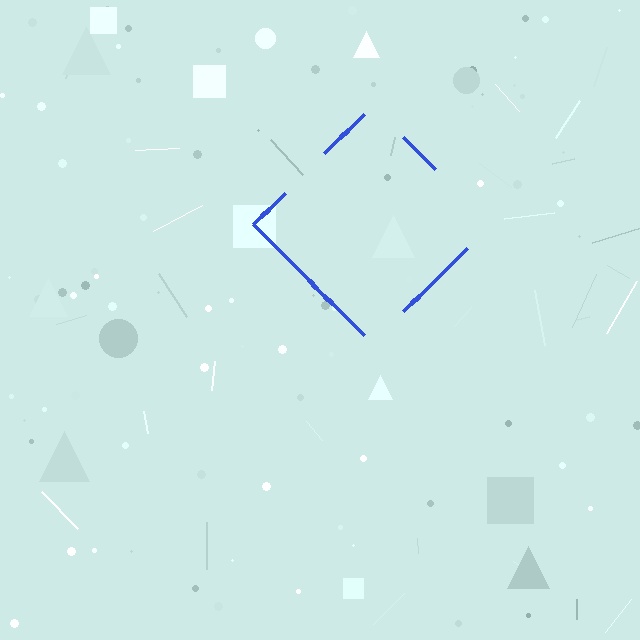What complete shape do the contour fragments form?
The contour fragments form a diamond.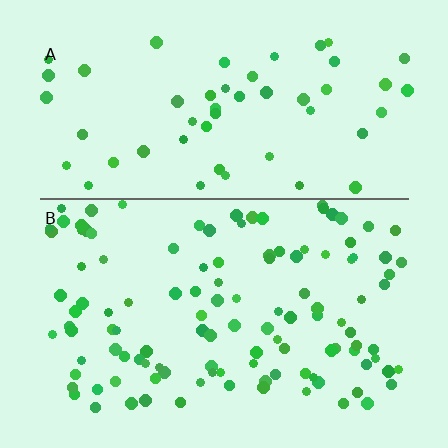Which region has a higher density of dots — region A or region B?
B (the bottom).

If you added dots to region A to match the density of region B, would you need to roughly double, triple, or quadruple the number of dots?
Approximately double.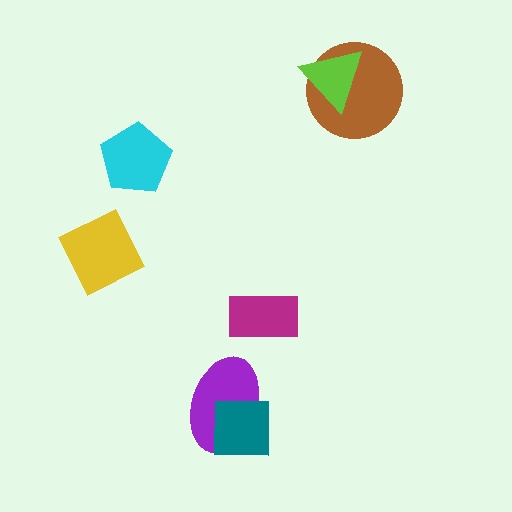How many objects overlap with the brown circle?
1 object overlaps with the brown circle.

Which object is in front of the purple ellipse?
The teal square is in front of the purple ellipse.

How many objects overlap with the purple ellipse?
1 object overlaps with the purple ellipse.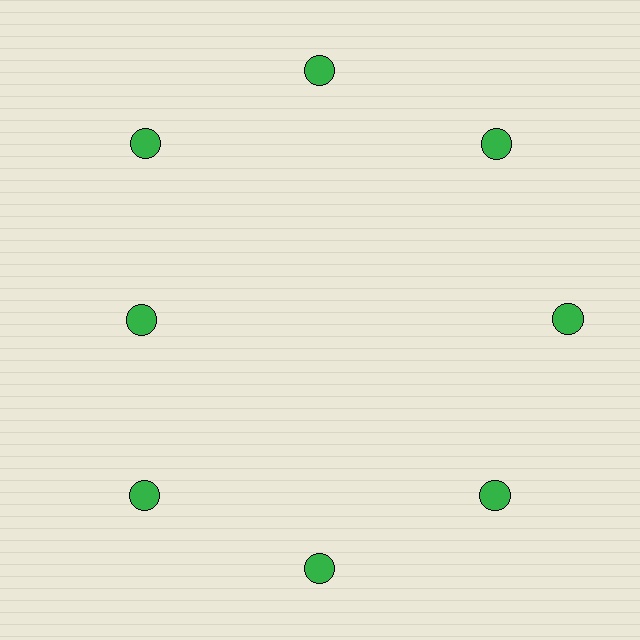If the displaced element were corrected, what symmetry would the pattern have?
It would have 8-fold rotational symmetry — the pattern would map onto itself every 45 degrees.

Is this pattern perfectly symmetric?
No. The 8 green circles are arranged in a ring, but one element near the 9 o'clock position is pulled inward toward the center, breaking the 8-fold rotational symmetry.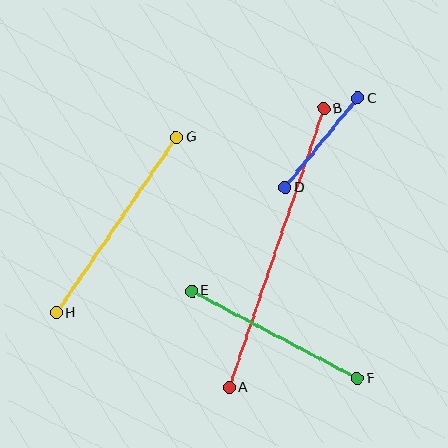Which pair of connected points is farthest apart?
Points A and B are farthest apart.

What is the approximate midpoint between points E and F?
The midpoint is at approximately (274, 335) pixels.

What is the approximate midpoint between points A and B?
The midpoint is at approximately (276, 248) pixels.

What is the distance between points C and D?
The distance is approximately 115 pixels.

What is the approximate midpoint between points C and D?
The midpoint is at approximately (321, 143) pixels.